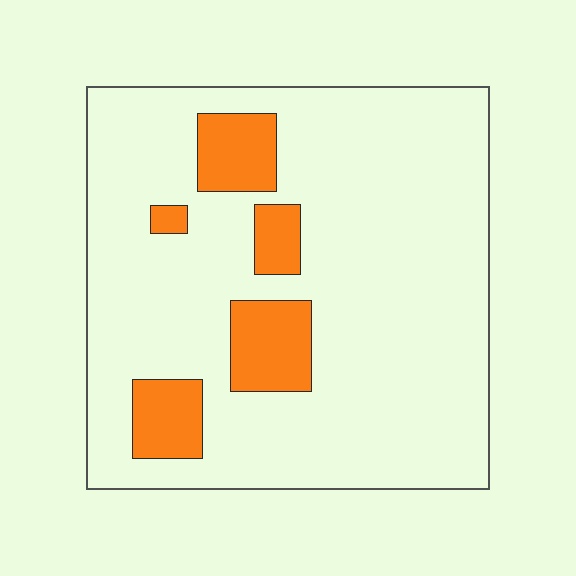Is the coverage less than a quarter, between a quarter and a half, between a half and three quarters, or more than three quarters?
Less than a quarter.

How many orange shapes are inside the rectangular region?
5.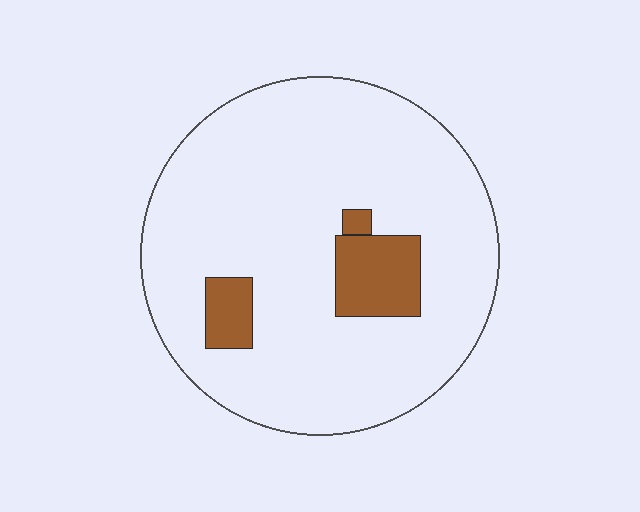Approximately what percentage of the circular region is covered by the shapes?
Approximately 10%.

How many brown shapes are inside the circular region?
3.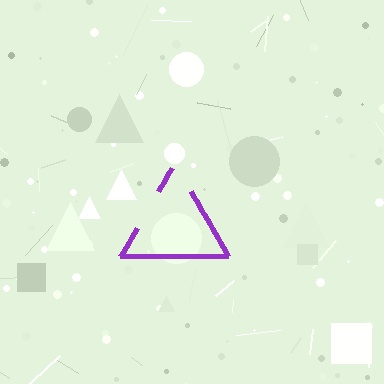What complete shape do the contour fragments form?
The contour fragments form a triangle.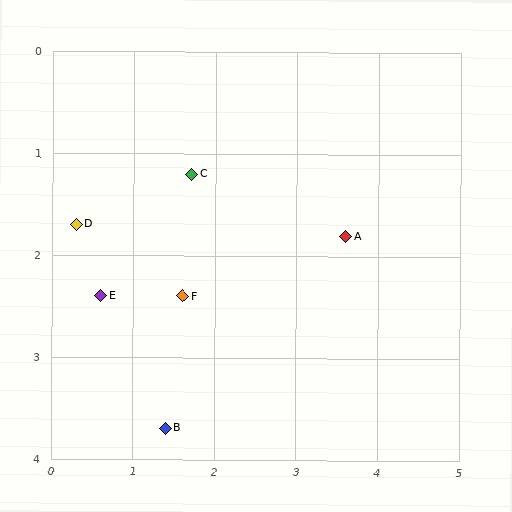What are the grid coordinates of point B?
Point B is at approximately (1.4, 3.7).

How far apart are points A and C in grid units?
Points A and C are about 2.0 grid units apart.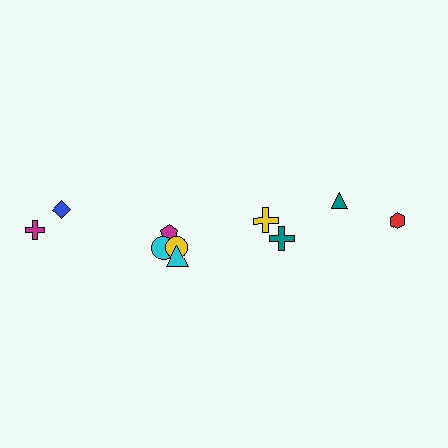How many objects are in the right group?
There are 4 objects.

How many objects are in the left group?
There are 6 objects.